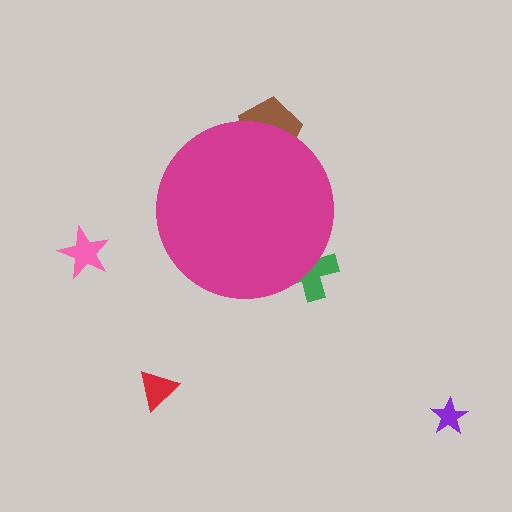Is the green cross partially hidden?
Yes, the green cross is partially hidden behind the magenta circle.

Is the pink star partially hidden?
No, the pink star is fully visible.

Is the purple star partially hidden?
No, the purple star is fully visible.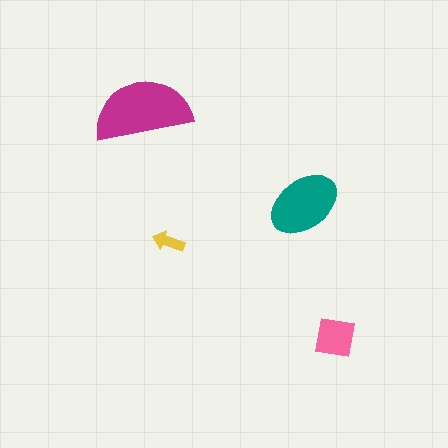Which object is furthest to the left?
The magenta semicircle is leftmost.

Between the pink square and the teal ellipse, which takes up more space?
The teal ellipse.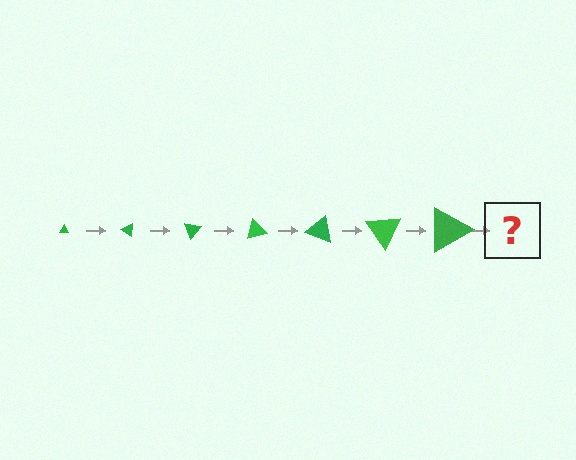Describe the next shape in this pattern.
It should be a triangle, larger than the previous one and rotated 245 degrees from the start.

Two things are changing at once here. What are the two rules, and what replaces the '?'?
The two rules are that the triangle grows larger each step and it rotates 35 degrees each step. The '?' should be a triangle, larger than the previous one and rotated 245 degrees from the start.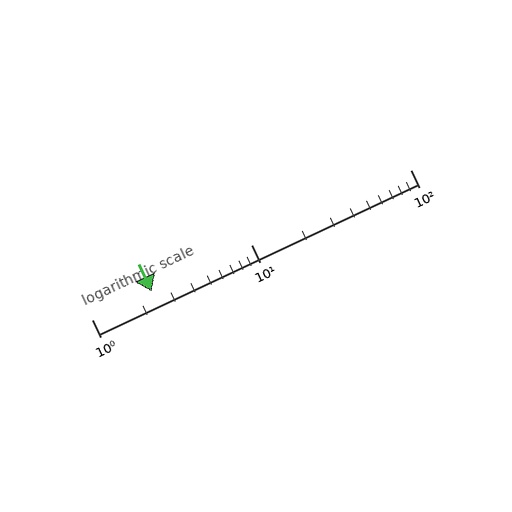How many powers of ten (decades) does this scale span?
The scale spans 2 decades, from 1 to 100.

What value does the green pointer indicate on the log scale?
The pointer indicates approximately 2.4.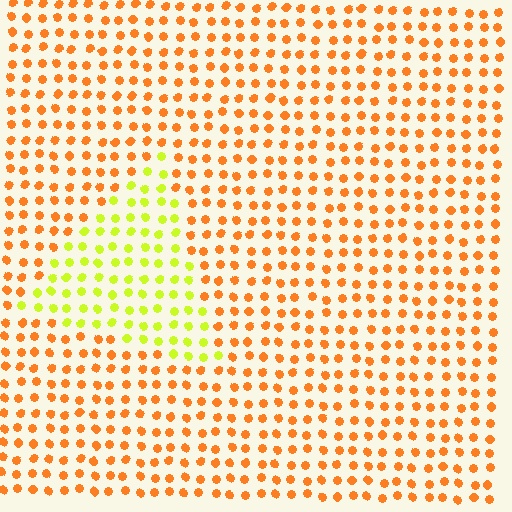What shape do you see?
I see a triangle.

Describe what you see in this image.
The image is filled with small orange elements in a uniform arrangement. A triangle-shaped region is visible where the elements are tinted to a slightly different hue, forming a subtle color boundary.